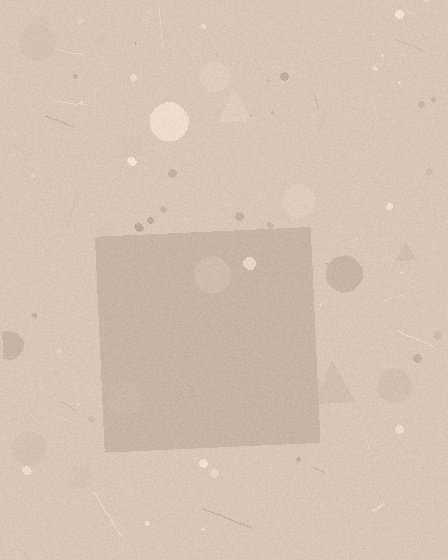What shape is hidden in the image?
A square is hidden in the image.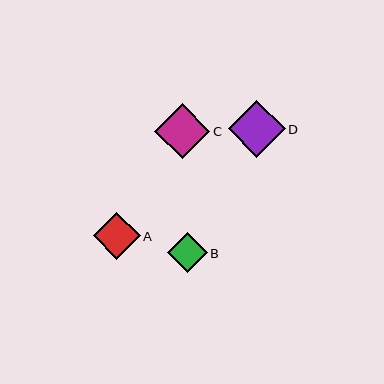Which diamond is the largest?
Diamond D is the largest with a size of approximately 57 pixels.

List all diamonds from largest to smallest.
From largest to smallest: D, C, A, B.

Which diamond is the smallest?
Diamond B is the smallest with a size of approximately 40 pixels.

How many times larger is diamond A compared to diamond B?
Diamond A is approximately 1.2 times the size of diamond B.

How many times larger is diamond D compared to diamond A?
Diamond D is approximately 1.2 times the size of diamond A.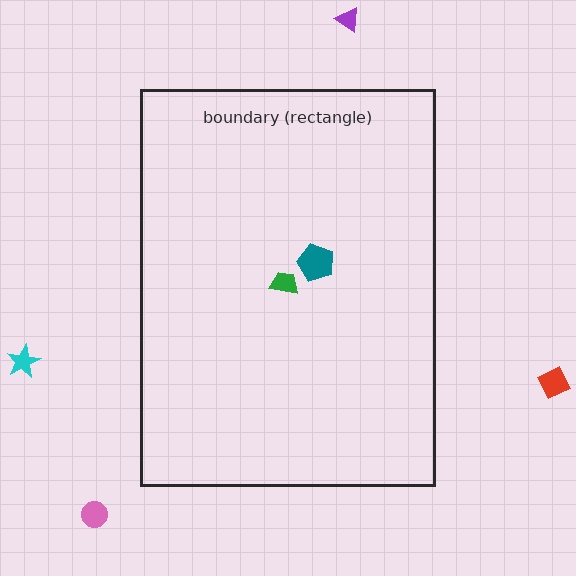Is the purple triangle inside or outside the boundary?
Outside.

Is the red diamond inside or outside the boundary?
Outside.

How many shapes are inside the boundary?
2 inside, 4 outside.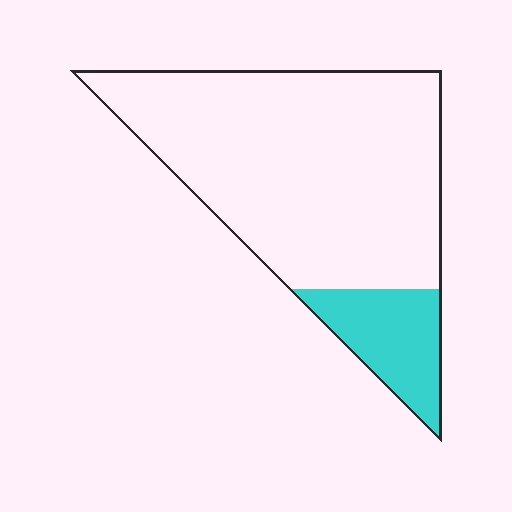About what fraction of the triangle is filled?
About one sixth (1/6).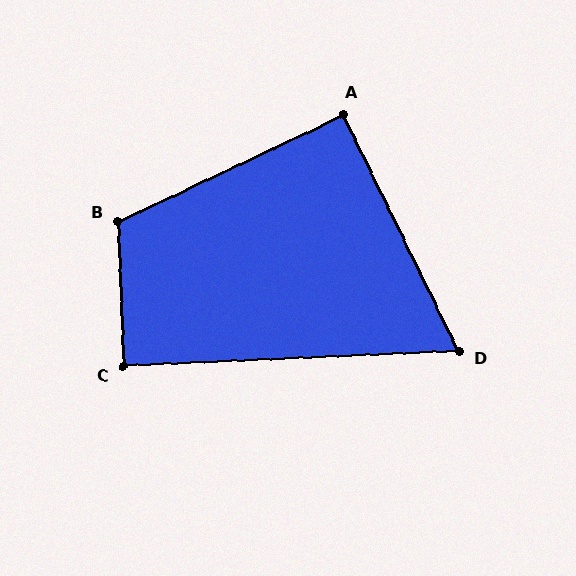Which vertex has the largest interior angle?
B, at approximately 113 degrees.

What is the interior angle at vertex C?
Approximately 89 degrees (approximately right).